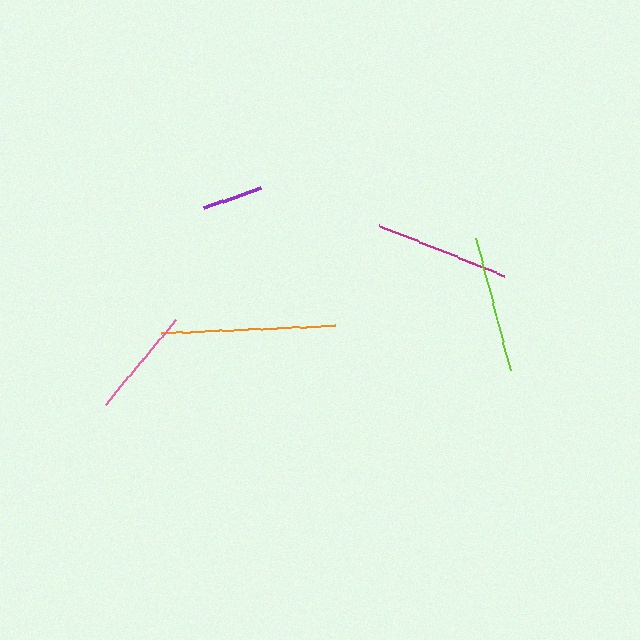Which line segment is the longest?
The orange line is the longest at approximately 175 pixels.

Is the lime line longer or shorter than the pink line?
The lime line is longer than the pink line.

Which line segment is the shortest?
The purple line is the shortest at approximately 60 pixels.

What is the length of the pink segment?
The pink segment is approximately 109 pixels long.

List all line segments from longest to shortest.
From longest to shortest: orange, lime, magenta, pink, purple.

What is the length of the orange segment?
The orange segment is approximately 175 pixels long.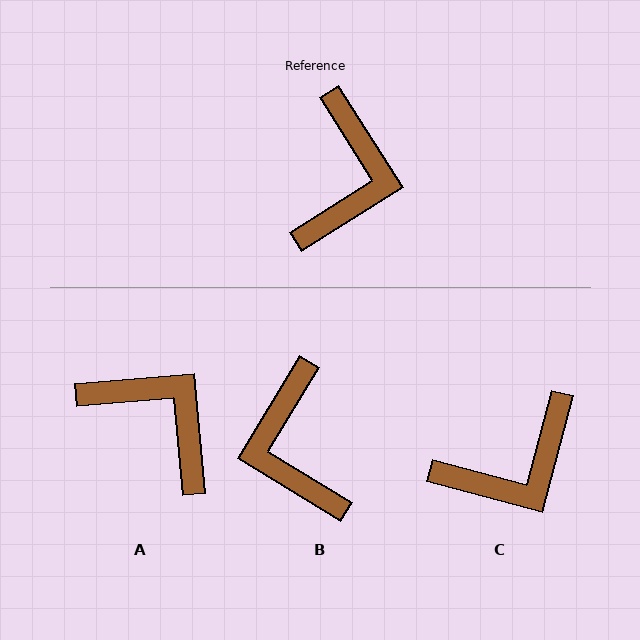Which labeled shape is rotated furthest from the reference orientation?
B, about 154 degrees away.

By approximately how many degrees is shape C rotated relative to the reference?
Approximately 47 degrees clockwise.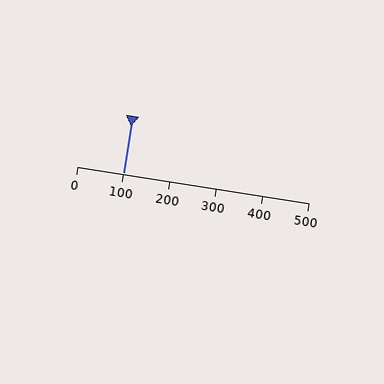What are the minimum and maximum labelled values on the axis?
The axis runs from 0 to 500.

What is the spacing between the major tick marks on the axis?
The major ticks are spaced 100 apart.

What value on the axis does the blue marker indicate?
The marker indicates approximately 100.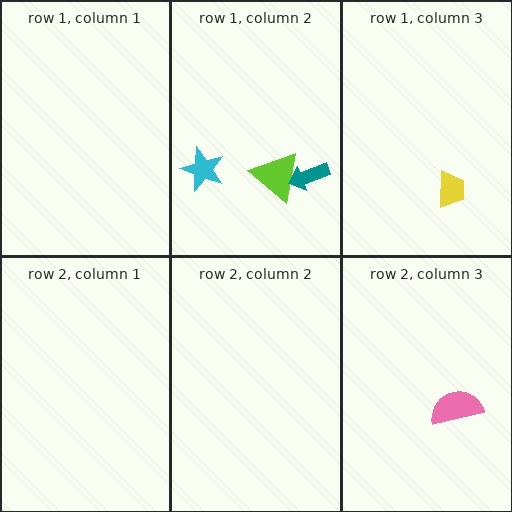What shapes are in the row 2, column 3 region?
The pink semicircle.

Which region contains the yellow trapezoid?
The row 1, column 3 region.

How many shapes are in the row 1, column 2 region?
3.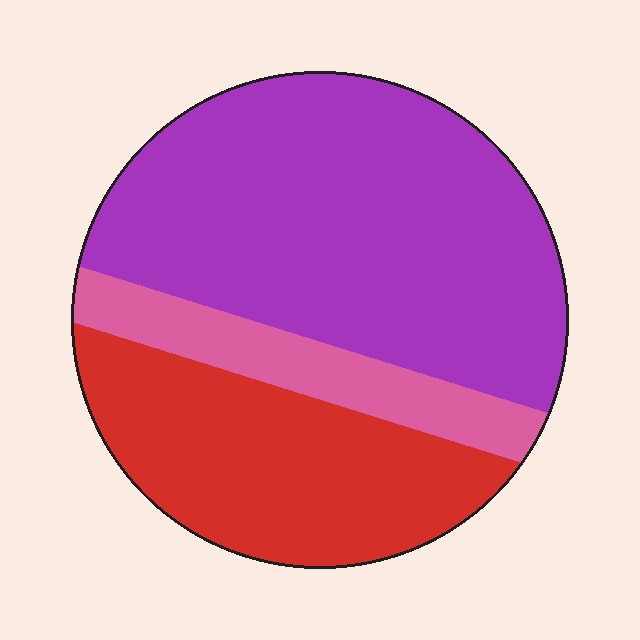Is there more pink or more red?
Red.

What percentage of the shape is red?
Red covers around 30% of the shape.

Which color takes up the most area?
Purple, at roughly 55%.